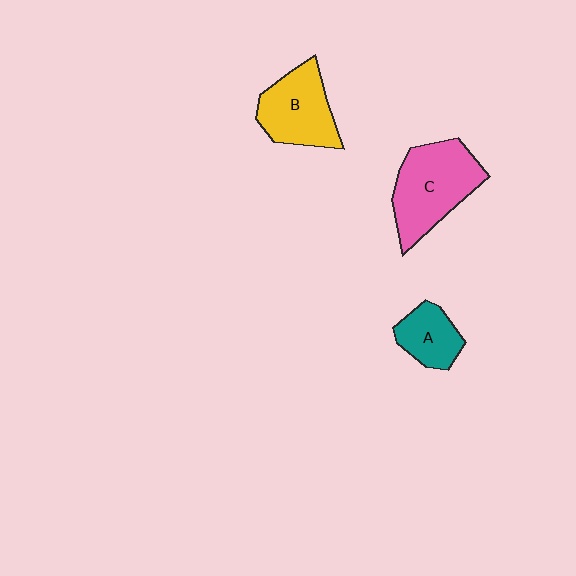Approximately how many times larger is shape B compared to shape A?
Approximately 1.6 times.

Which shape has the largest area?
Shape C (pink).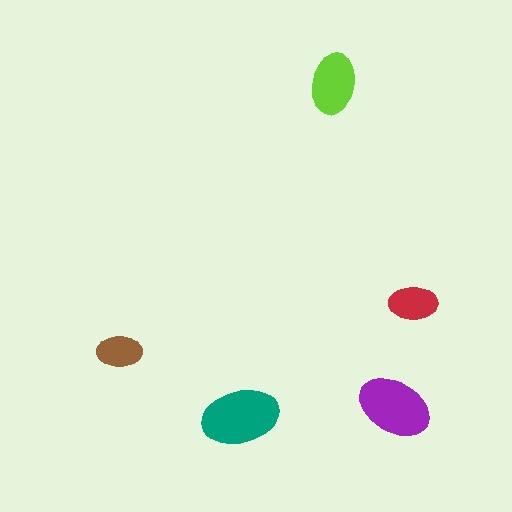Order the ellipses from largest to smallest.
the teal one, the purple one, the lime one, the red one, the brown one.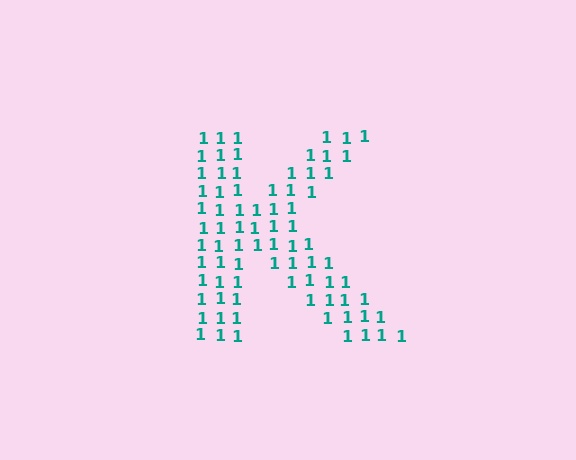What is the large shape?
The large shape is the letter K.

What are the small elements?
The small elements are digit 1's.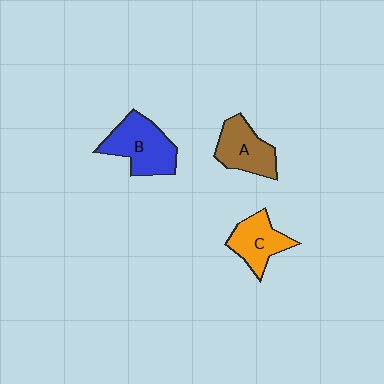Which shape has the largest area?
Shape B (blue).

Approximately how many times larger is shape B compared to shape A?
Approximately 1.2 times.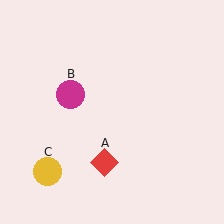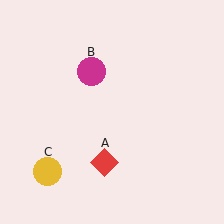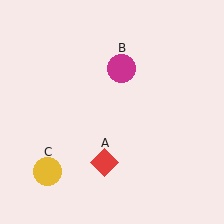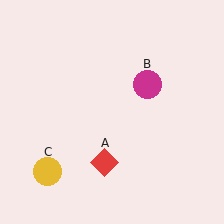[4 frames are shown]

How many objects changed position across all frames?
1 object changed position: magenta circle (object B).